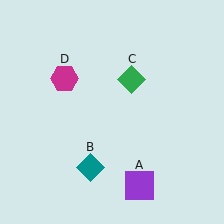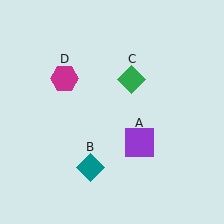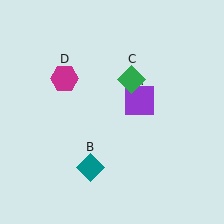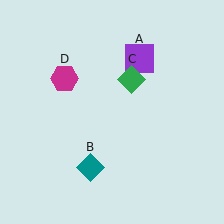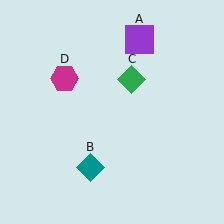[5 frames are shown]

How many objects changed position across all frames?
1 object changed position: purple square (object A).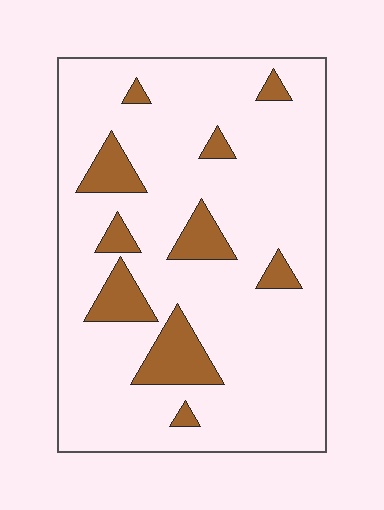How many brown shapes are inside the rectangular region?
10.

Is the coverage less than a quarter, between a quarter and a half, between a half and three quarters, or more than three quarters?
Less than a quarter.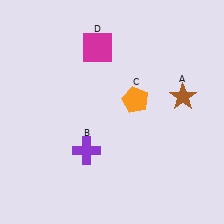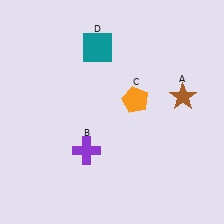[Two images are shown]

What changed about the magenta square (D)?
In Image 1, D is magenta. In Image 2, it changed to teal.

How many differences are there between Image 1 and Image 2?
There is 1 difference between the two images.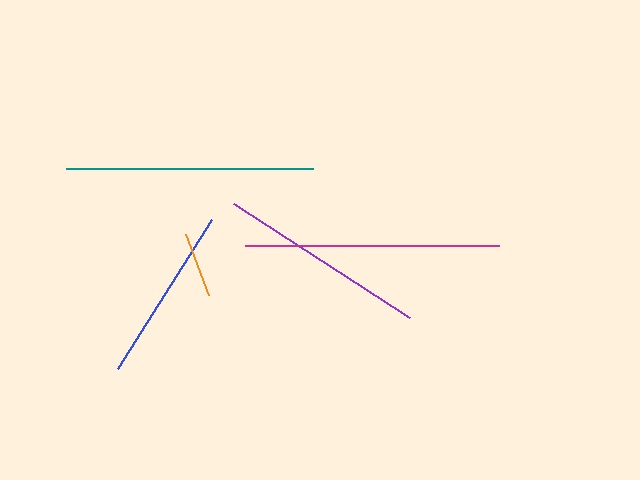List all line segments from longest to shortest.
From longest to shortest: magenta, teal, purple, blue, orange.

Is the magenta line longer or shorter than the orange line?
The magenta line is longer than the orange line.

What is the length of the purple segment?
The purple segment is approximately 209 pixels long.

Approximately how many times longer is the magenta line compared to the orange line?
The magenta line is approximately 3.9 times the length of the orange line.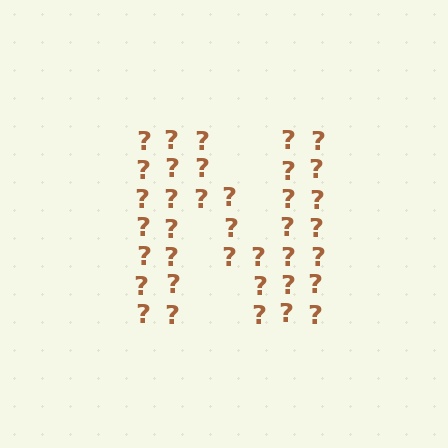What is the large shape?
The large shape is the letter N.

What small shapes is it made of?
It is made of small question marks.